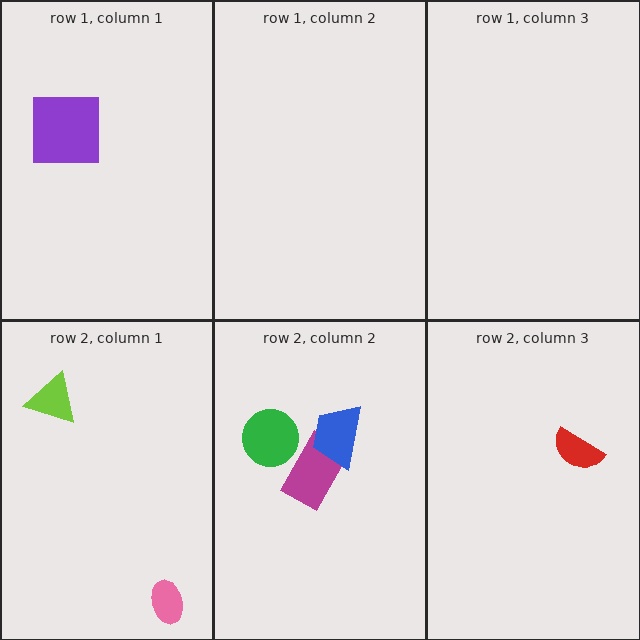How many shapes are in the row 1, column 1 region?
1.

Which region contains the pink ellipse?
The row 2, column 1 region.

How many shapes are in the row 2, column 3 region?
1.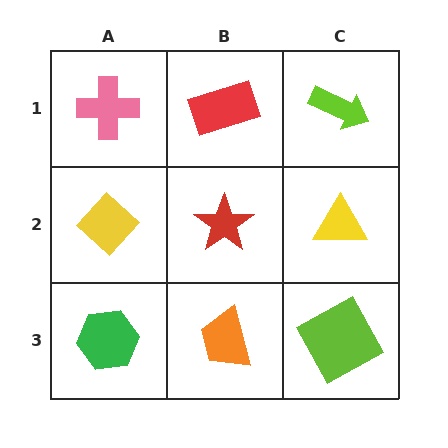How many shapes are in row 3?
3 shapes.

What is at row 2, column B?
A red star.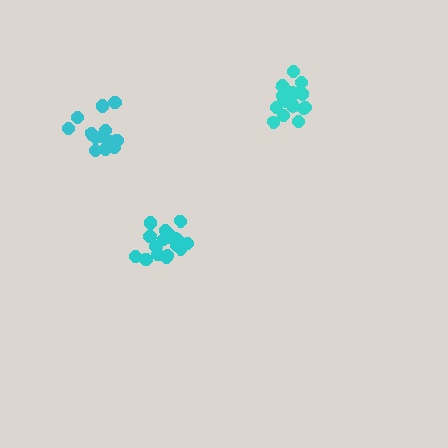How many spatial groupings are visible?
There are 3 spatial groupings.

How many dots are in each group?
Group 1: 19 dots, Group 2: 17 dots, Group 3: 14 dots (50 total).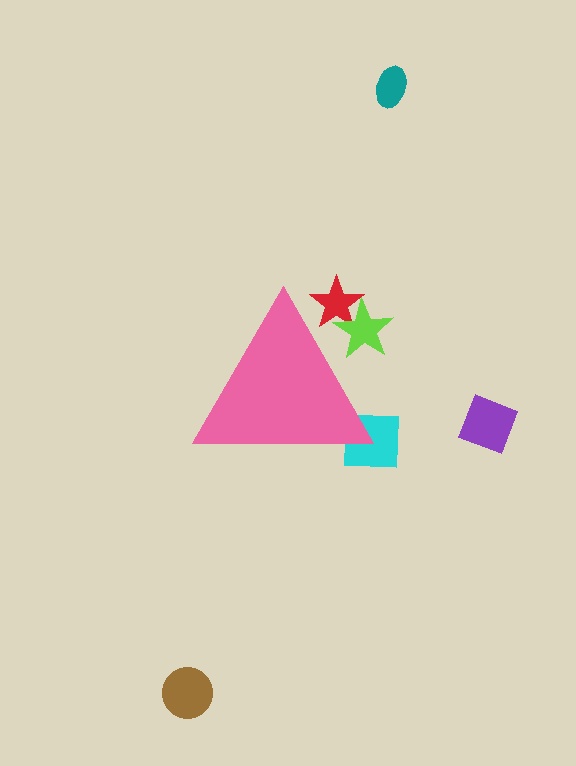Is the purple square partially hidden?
No, the purple square is fully visible.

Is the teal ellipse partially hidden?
No, the teal ellipse is fully visible.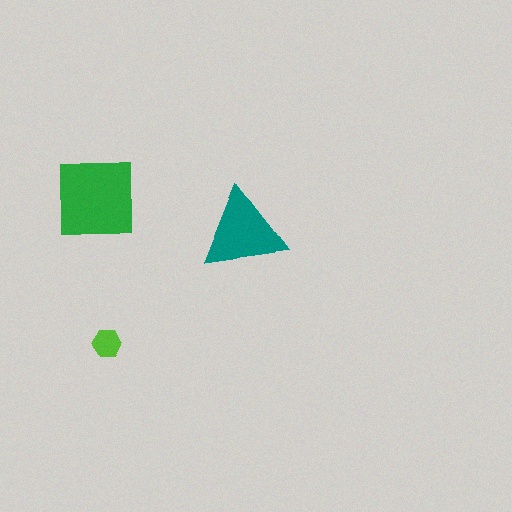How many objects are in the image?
There are 3 objects in the image.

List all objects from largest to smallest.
The green square, the teal triangle, the lime hexagon.